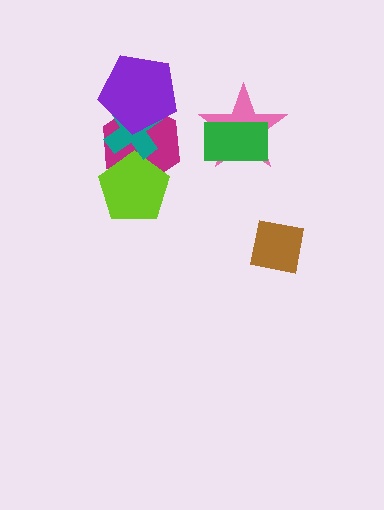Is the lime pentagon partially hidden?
Yes, it is partially covered by another shape.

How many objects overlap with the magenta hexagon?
3 objects overlap with the magenta hexagon.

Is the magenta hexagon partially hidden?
Yes, it is partially covered by another shape.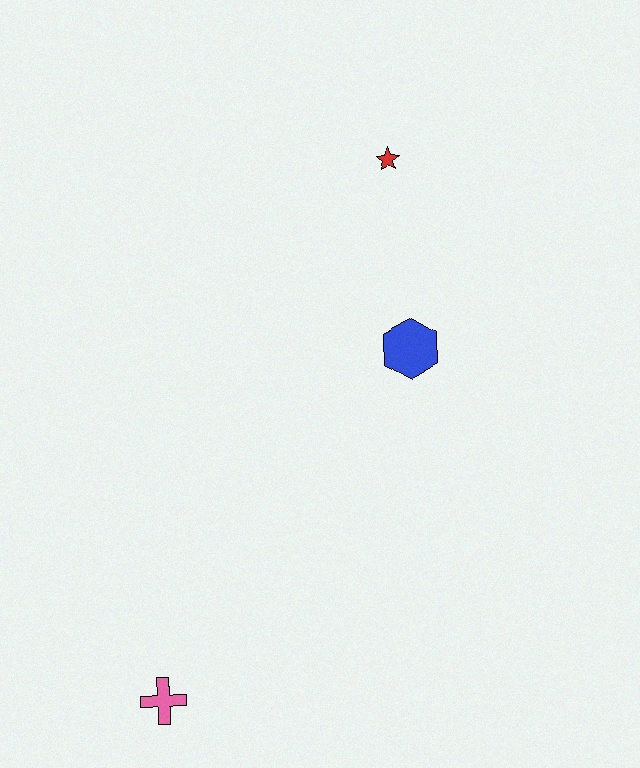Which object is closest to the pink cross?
The blue hexagon is closest to the pink cross.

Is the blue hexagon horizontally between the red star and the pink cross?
No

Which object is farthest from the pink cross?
The red star is farthest from the pink cross.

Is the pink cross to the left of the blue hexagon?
Yes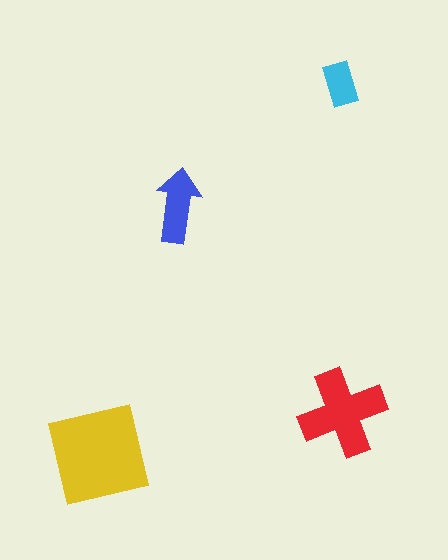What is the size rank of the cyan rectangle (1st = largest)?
4th.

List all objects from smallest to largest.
The cyan rectangle, the blue arrow, the red cross, the yellow square.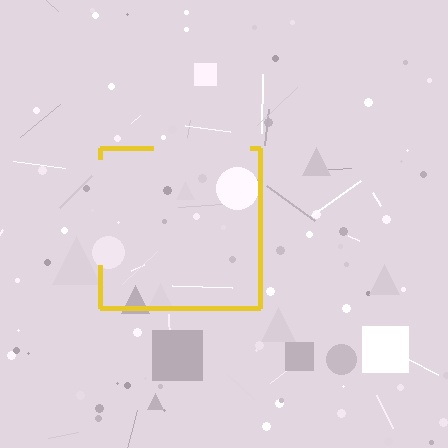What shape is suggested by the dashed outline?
The dashed outline suggests a square.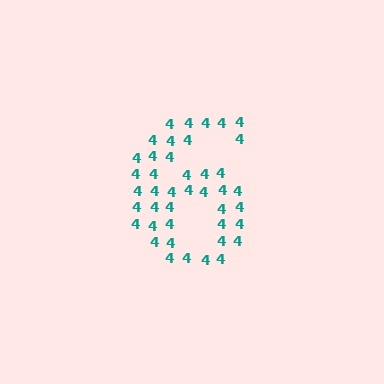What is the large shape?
The large shape is the digit 6.